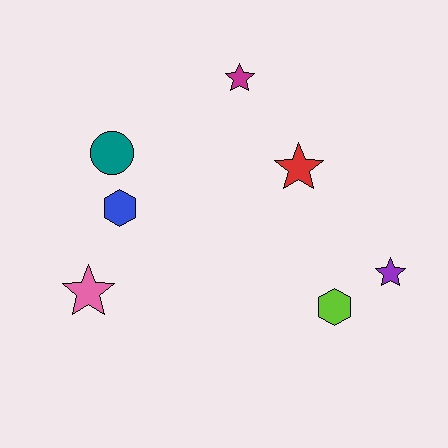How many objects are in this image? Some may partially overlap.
There are 7 objects.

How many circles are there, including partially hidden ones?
There is 1 circle.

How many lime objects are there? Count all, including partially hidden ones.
There is 1 lime object.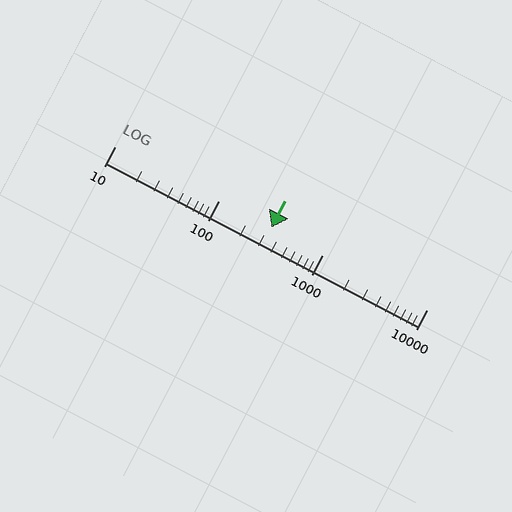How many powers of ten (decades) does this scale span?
The scale spans 3 decades, from 10 to 10000.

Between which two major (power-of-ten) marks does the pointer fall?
The pointer is between 100 and 1000.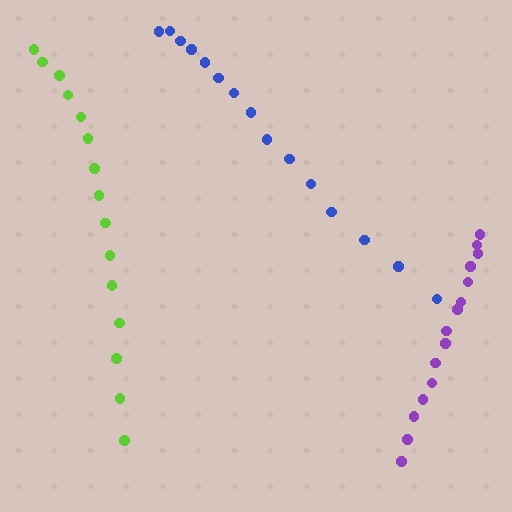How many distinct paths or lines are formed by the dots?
There are 3 distinct paths.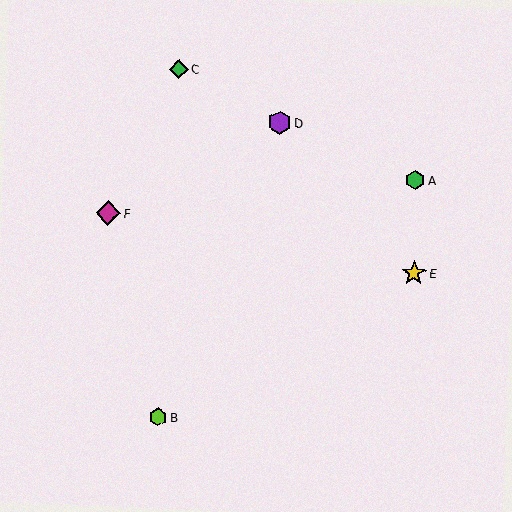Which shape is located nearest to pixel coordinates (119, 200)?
The magenta diamond (labeled F) at (108, 213) is nearest to that location.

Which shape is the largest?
The yellow star (labeled E) is the largest.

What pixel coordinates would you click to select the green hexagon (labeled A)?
Click at (415, 180) to select the green hexagon A.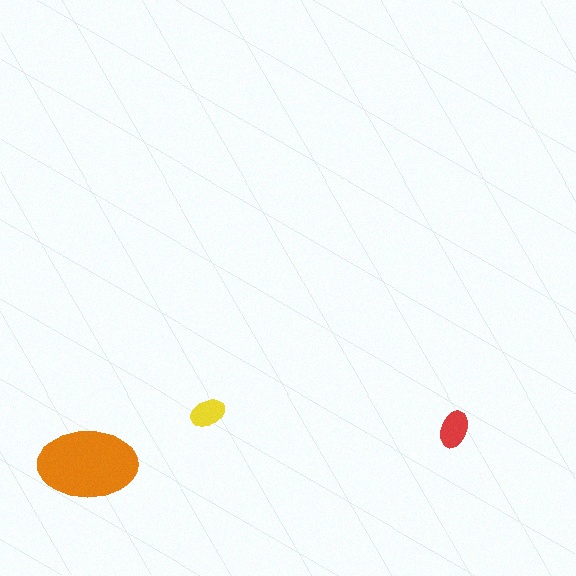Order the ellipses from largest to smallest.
the orange one, the red one, the yellow one.